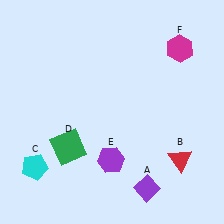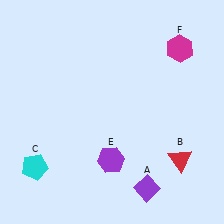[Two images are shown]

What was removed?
The green square (D) was removed in Image 2.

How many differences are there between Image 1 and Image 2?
There is 1 difference between the two images.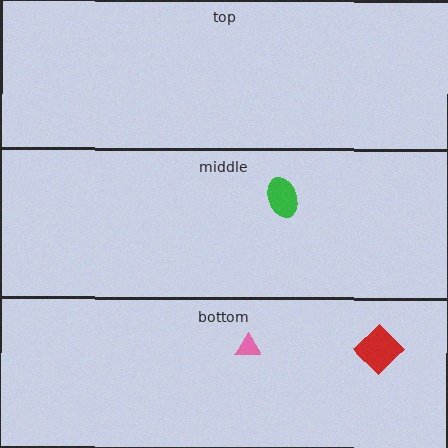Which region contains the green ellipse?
The middle region.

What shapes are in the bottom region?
The red diamond, the pink triangle.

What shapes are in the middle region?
The green ellipse.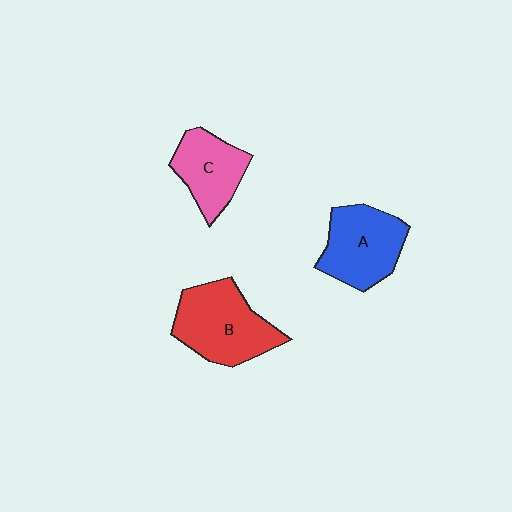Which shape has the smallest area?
Shape C (pink).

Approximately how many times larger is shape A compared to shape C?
Approximately 1.2 times.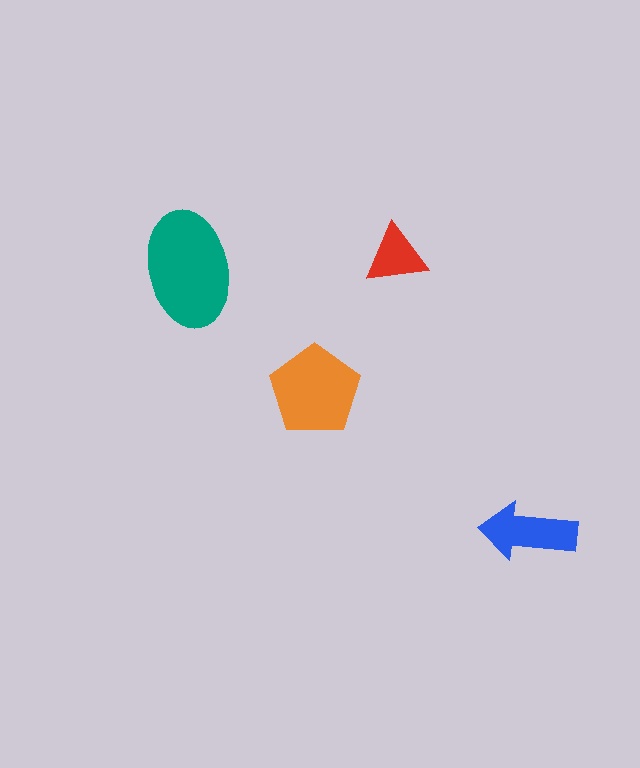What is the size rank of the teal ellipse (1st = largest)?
1st.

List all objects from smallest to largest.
The red triangle, the blue arrow, the orange pentagon, the teal ellipse.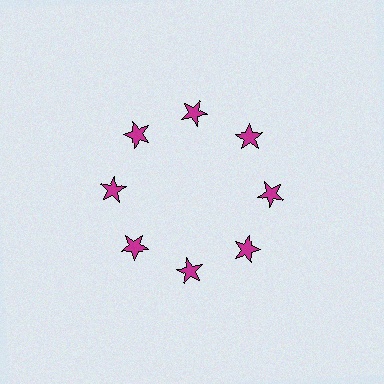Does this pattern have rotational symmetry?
Yes, this pattern has 8-fold rotational symmetry. It looks the same after rotating 45 degrees around the center.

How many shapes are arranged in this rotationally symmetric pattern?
There are 8 shapes, arranged in 8 groups of 1.